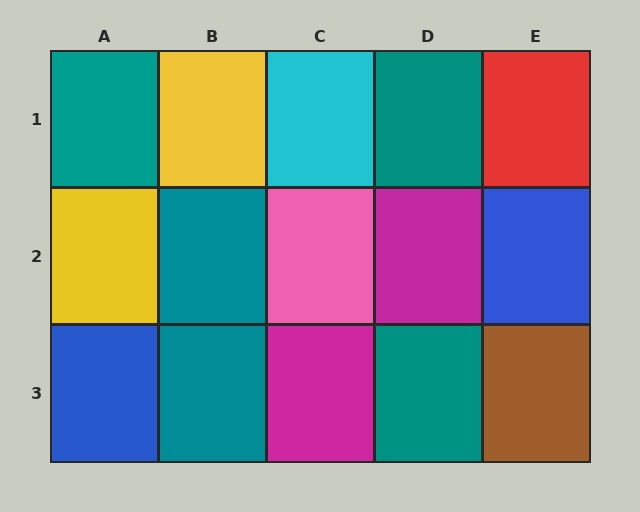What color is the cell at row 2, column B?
Teal.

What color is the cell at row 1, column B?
Yellow.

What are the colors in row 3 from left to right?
Blue, teal, magenta, teal, brown.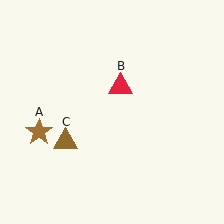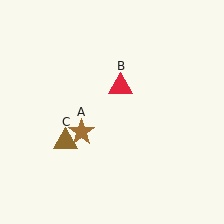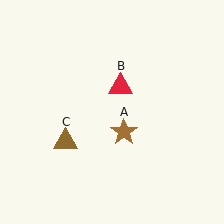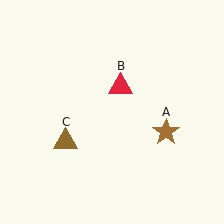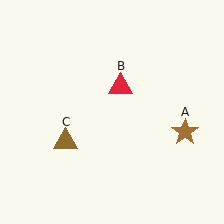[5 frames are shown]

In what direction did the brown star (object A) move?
The brown star (object A) moved right.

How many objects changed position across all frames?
1 object changed position: brown star (object A).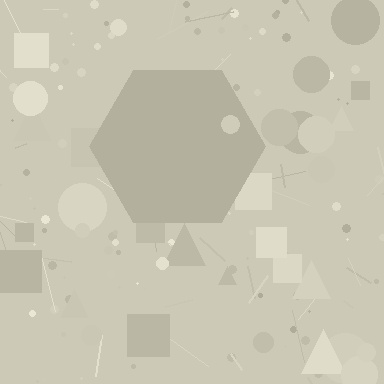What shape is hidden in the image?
A hexagon is hidden in the image.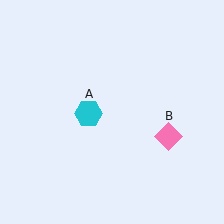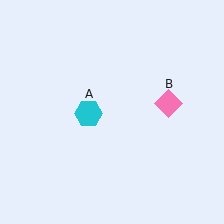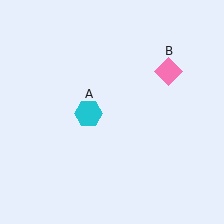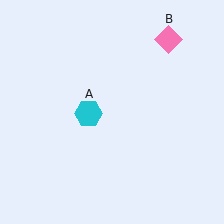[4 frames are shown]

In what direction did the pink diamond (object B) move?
The pink diamond (object B) moved up.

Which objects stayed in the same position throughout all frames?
Cyan hexagon (object A) remained stationary.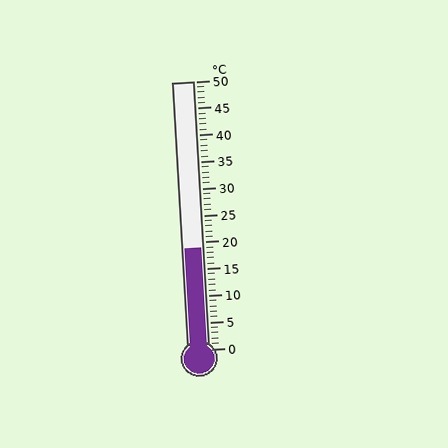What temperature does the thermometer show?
The thermometer shows approximately 19°C.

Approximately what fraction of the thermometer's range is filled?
The thermometer is filled to approximately 40% of its range.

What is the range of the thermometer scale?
The thermometer scale ranges from 0°C to 50°C.